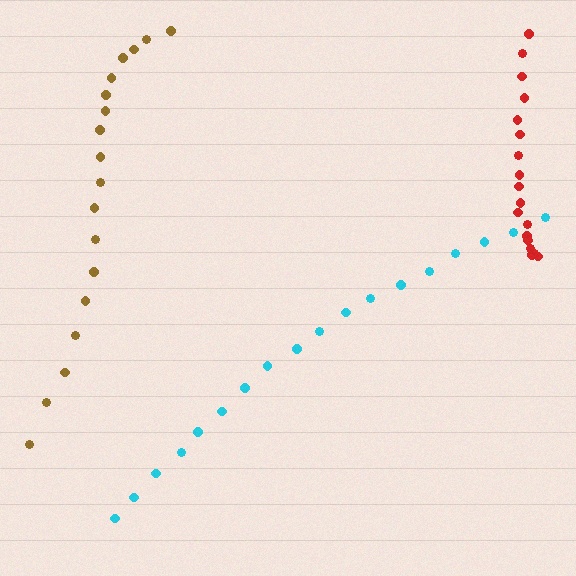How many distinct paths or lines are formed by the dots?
There are 3 distinct paths.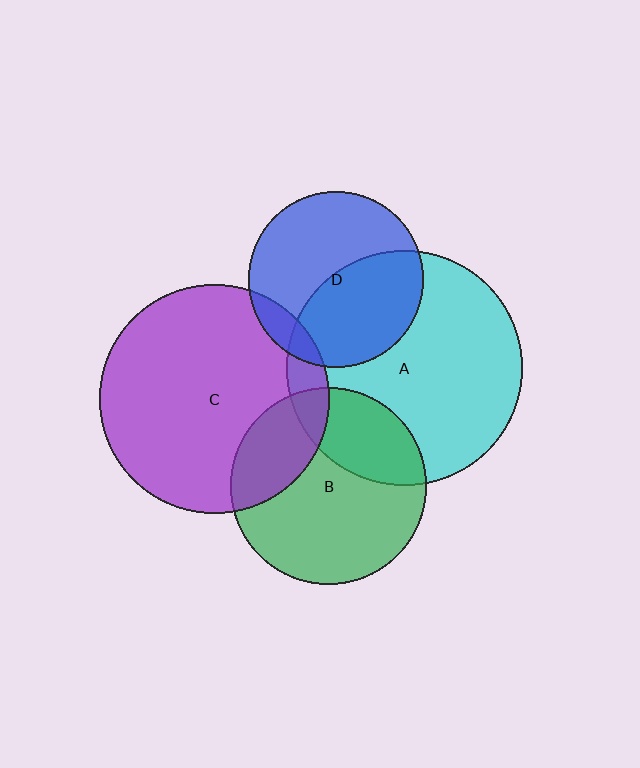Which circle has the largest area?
Circle A (cyan).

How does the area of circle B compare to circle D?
Approximately 1.3 times.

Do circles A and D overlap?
Yes.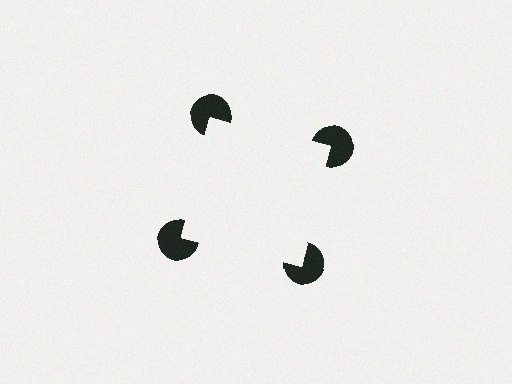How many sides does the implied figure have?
4 sides.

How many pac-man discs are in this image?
There are 4 — one at each vertex of the illusory square.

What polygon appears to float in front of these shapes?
An illusory square — its edges are inferred from the aligned wedge cuts in the pac-man discs, not physically drawn.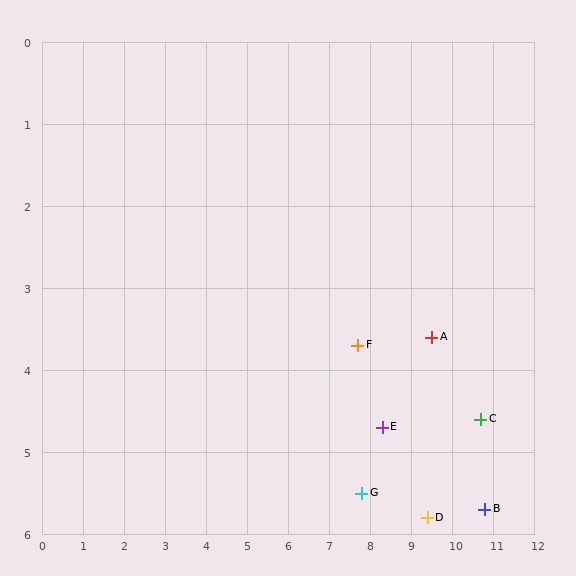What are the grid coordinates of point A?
Point A is at approximately (9.5, 3.6).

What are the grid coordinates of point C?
Point C is at approximately (10.7, 4.6).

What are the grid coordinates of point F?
Point F is at approximately (7.7, 3.7).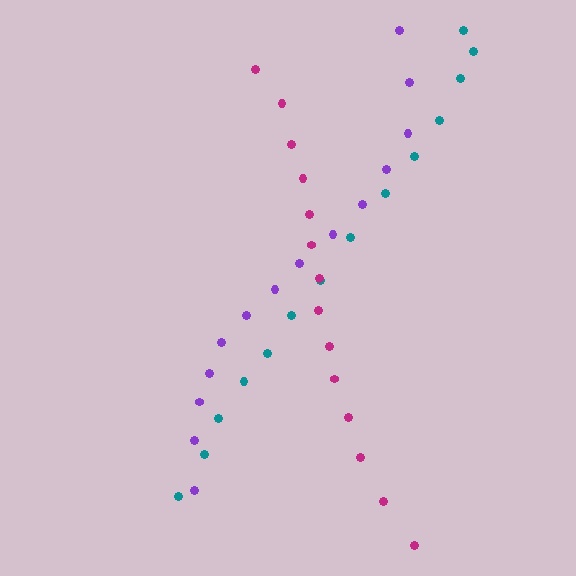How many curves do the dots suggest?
There are 3 distinct paths.